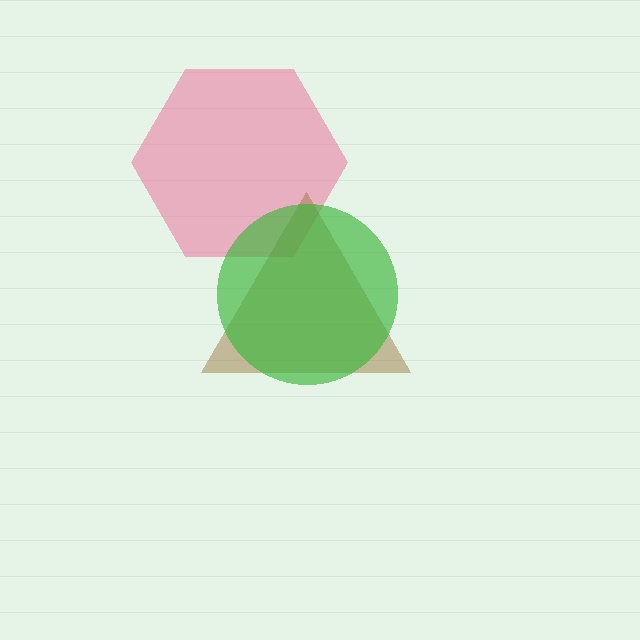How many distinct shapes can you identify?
There are 3 distinct shapes: a pink hexagon, a brown triangle, a green circle.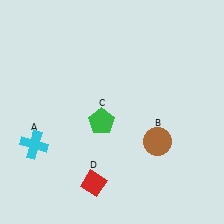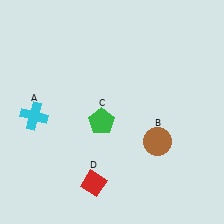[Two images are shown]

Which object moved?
The cyan cross (A) moved up.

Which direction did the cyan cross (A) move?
The cyan cross (A) moved up.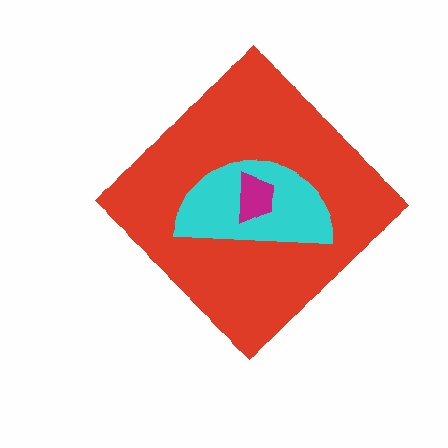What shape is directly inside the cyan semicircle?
The magenta trapezoid.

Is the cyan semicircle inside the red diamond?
Yes.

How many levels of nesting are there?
3.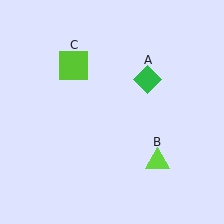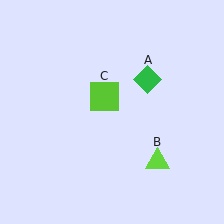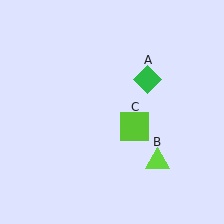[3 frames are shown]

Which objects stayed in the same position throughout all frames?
Green diamond (object A) and lime triangle (object B) remained stationary.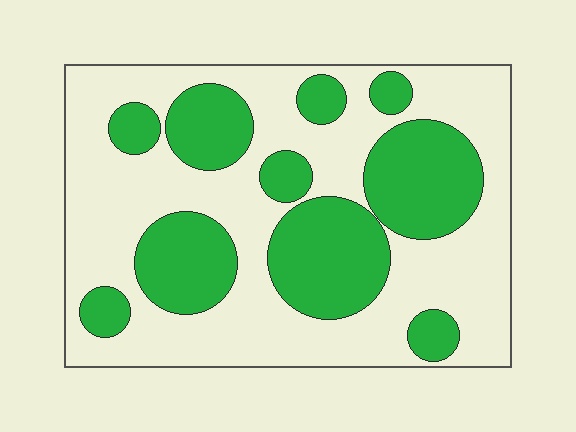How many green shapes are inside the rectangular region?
10.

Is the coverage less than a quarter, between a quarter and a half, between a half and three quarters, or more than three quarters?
Between a quarter and a half.